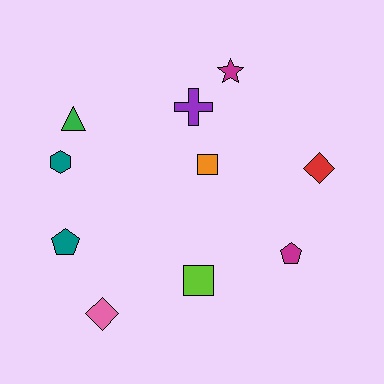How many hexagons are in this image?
There is 1 hexagon.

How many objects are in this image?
There are 10 objects.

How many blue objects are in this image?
There are no blue objects.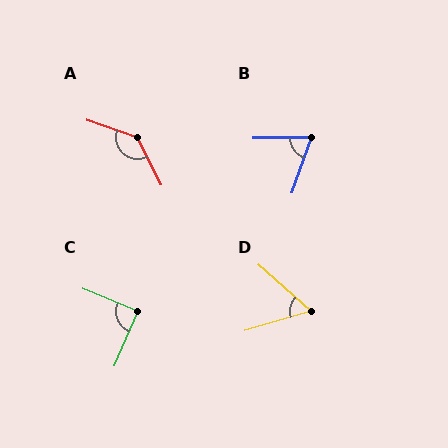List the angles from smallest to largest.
D (58°), B (70°), C (89°), A (136°).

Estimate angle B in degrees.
Approximately 70 degrees.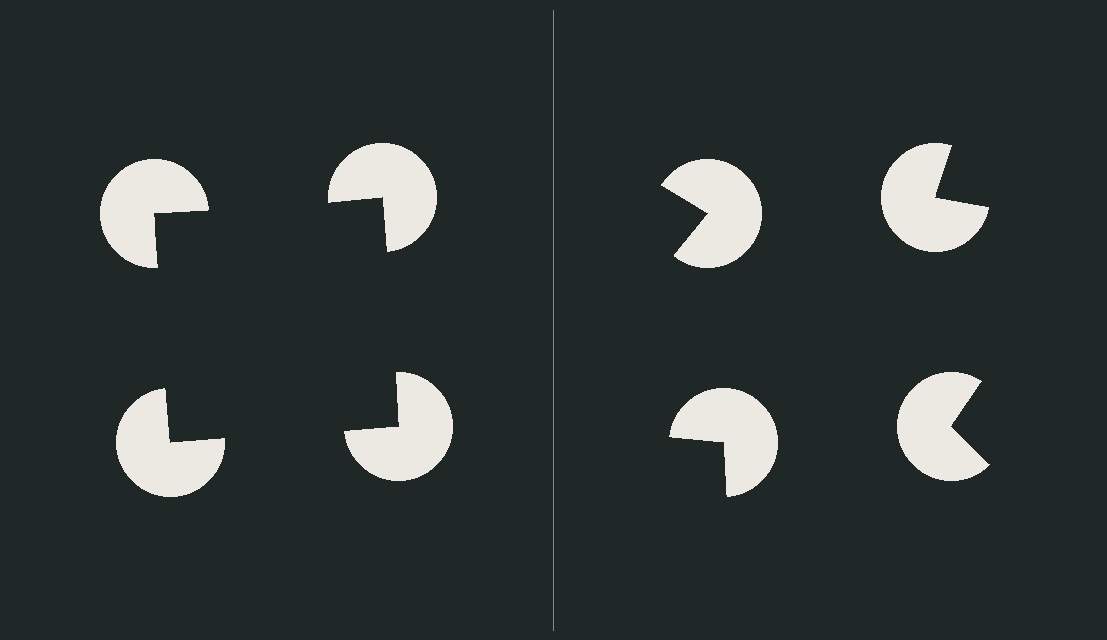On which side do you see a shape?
An illusory square appears on the left side. On the right side the wedge cuts are rotated, so no coherent shape forms.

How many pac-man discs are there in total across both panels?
8 — 4 on each side.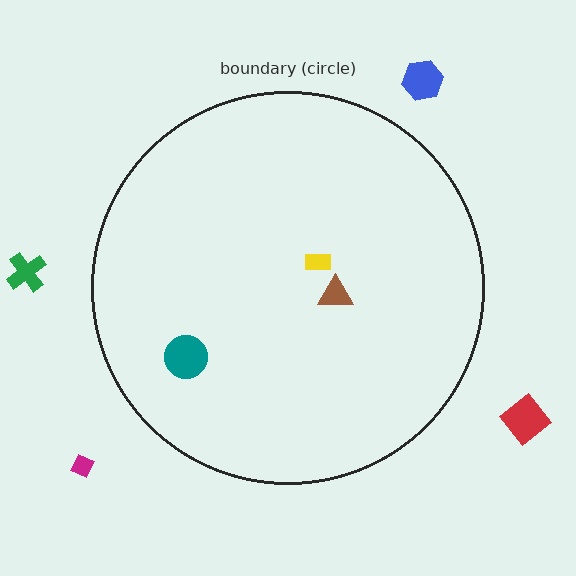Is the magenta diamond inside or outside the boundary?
Outside.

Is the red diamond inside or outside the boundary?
Outside.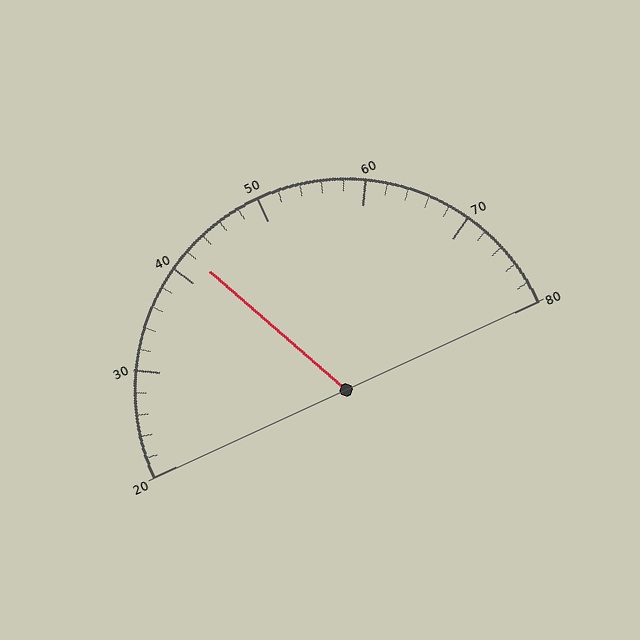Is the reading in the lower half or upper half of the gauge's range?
The reading is in the lower half of the range (20 to 80).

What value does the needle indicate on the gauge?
The needle indicates approximately 42.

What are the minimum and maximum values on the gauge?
The gauge ranges from 20 to 80.